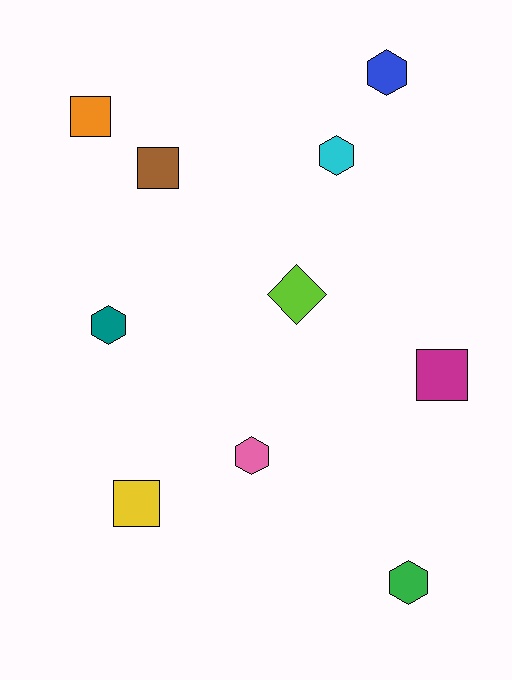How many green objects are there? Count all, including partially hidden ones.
There is 1 green object.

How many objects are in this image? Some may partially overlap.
There are 10 objects.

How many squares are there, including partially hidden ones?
There are 4 squares.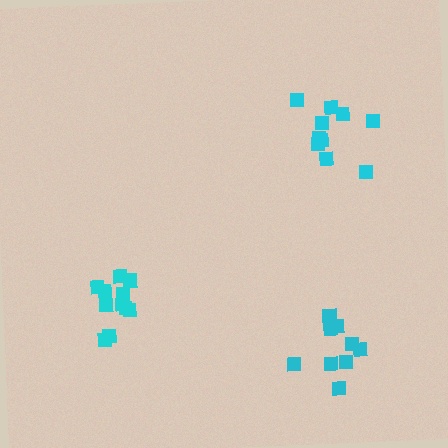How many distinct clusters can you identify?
There are 3 distinct clusters.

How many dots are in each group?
Group 1: 11 dots, Group 2: 9 dots, Group 3: 10 dots (30 total).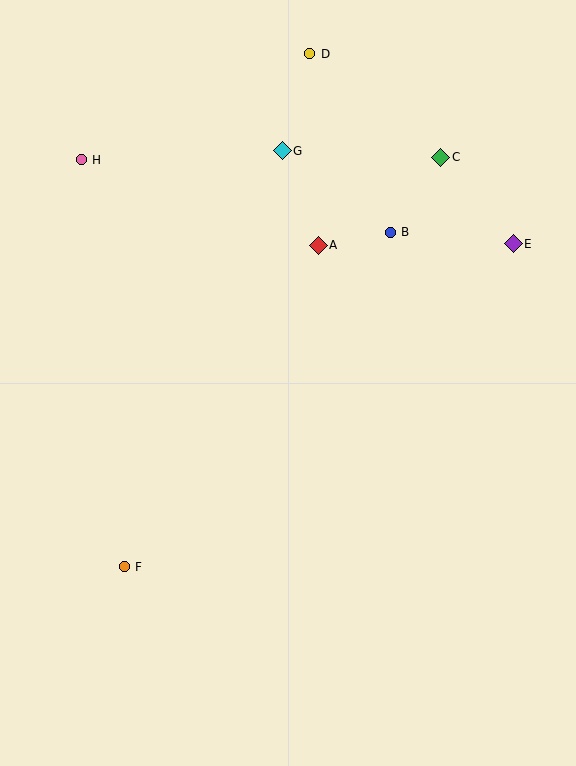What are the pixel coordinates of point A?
Point A is at (318, 245).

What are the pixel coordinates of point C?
Point C is at (441, 157).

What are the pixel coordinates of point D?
Point D is at (310, 54).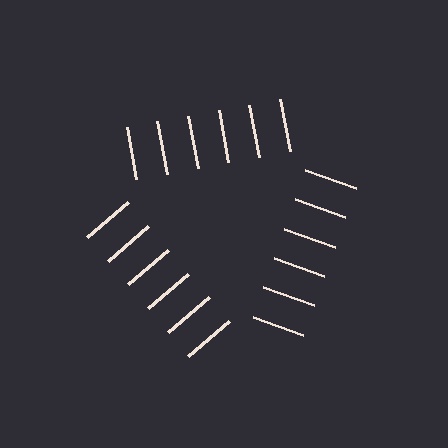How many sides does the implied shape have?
3 sides — the line-ends trace a triangle.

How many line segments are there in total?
18 — 6 along each of the 3 edges.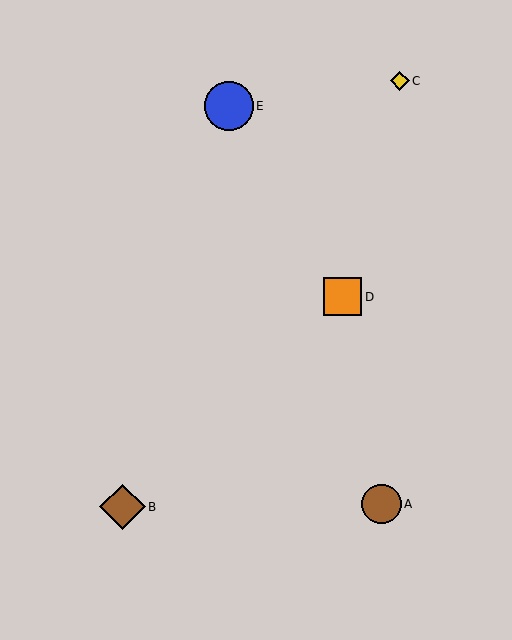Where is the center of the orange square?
The center of the orange square is at (343, 297).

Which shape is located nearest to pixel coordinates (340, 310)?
The orange square (labeled D) at (343, 297) is nearest to that location.